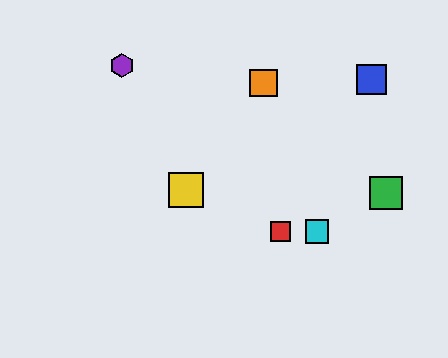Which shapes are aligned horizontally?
The red square, the cyan square are aligned horizontally.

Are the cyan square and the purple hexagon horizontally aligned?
No, the cyan square is at y≈231 and the purple hexagon is at y≈66.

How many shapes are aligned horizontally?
2 shapes (the red square, the cyan square) are aligned horizontally.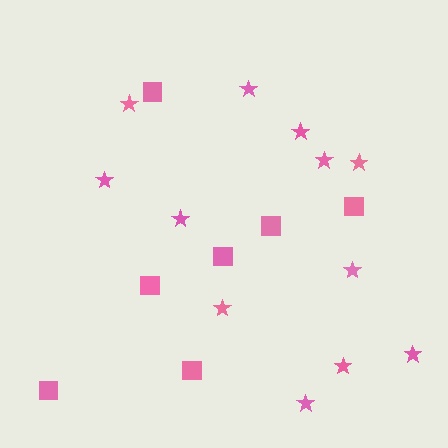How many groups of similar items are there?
There are 2 groups: one group of squares (7) and one group of stars (12).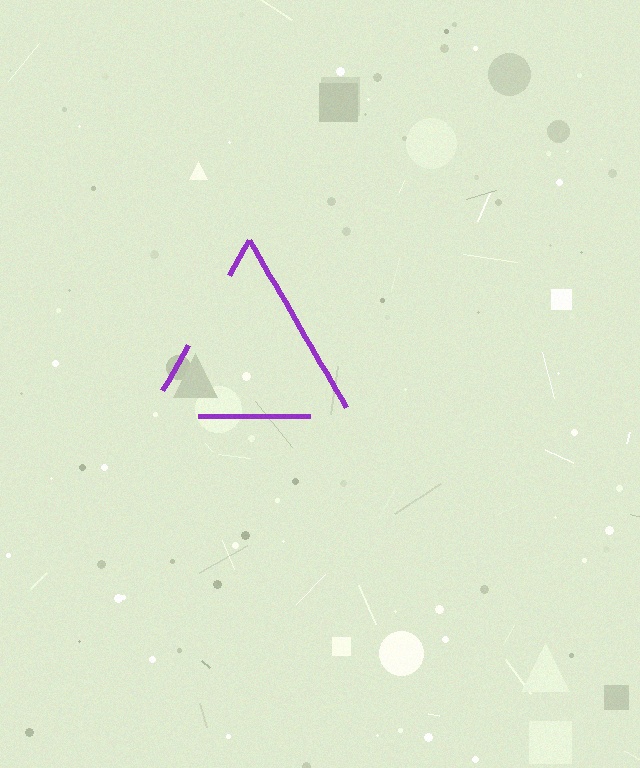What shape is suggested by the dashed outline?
The dashed outline suggests a triangle.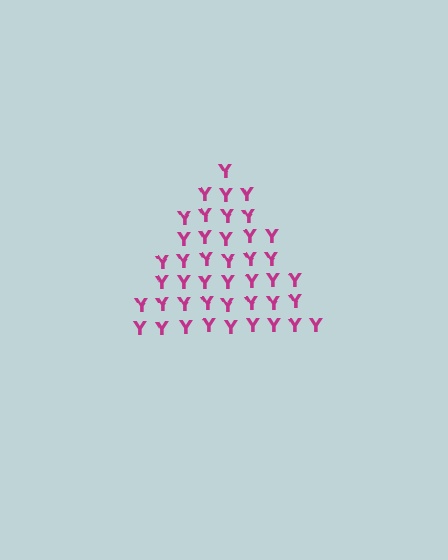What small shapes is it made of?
It is made of small letter Y's.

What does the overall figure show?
The overall figure shows a triangle.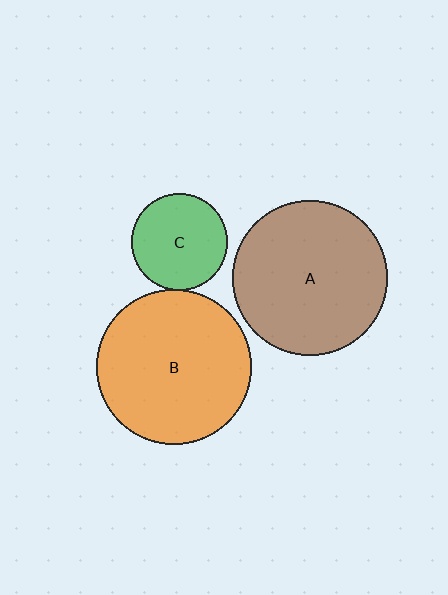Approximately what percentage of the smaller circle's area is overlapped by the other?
Approximately 5%.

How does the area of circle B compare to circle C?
Approximately 2.6 times.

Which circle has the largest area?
Circle B (orange).